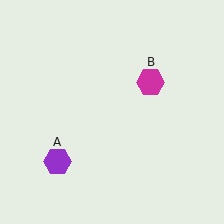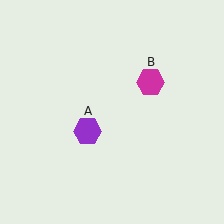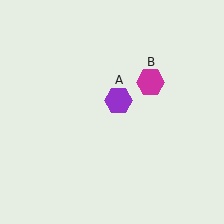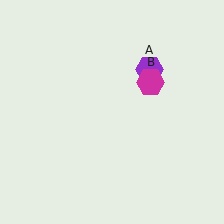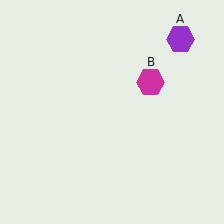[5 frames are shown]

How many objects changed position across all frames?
1 object changed position: purple hexagon (object A).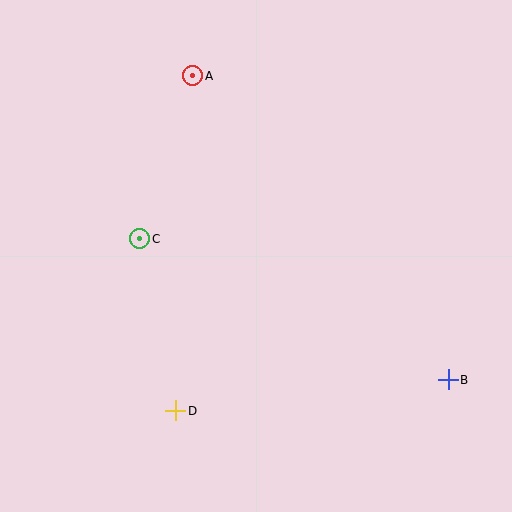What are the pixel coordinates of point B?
Point B is at (448, 380).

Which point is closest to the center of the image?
Point C at (140, 239) is closest to the center.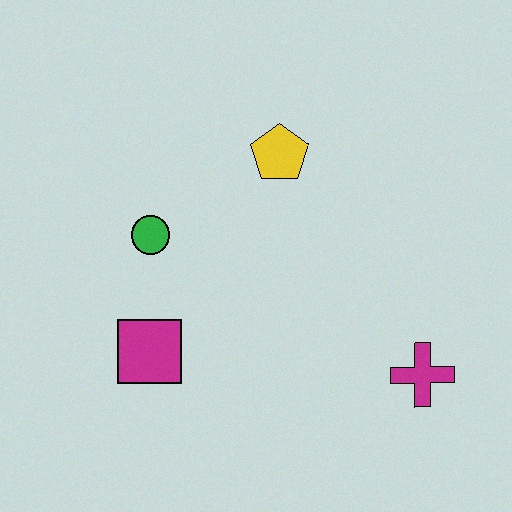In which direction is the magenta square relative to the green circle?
The magenta square is below the green circle.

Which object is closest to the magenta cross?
The yellow pentagon is closest to the magenta cross.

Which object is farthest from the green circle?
The magenta cross is farthest from the green circle.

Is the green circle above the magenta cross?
Yes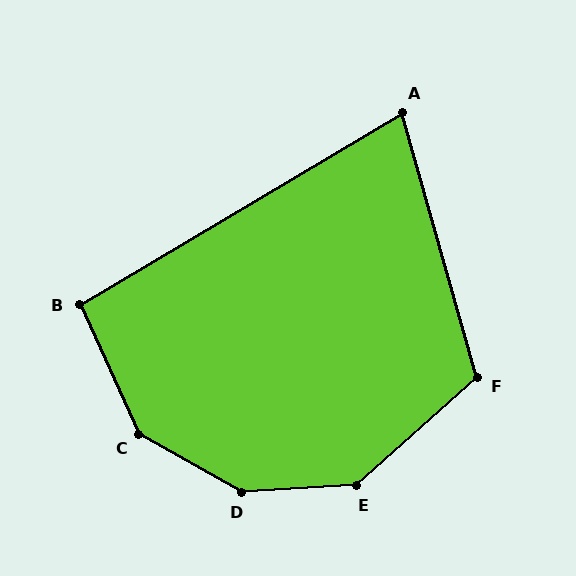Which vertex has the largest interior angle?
D, at approximately 148 degrees.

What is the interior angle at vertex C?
Approximately 144 degrees (obtuse).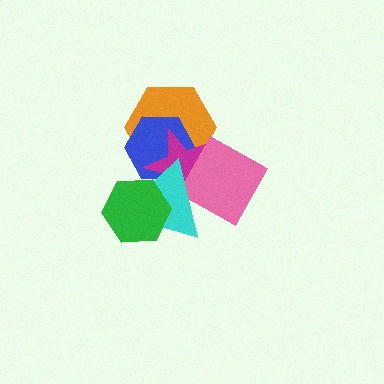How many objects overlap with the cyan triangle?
5 objects overlap with the cyan triangle.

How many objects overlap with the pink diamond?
4 objects overlap with the pink diamond.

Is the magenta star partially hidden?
Yes, it is partially covered by another shape.